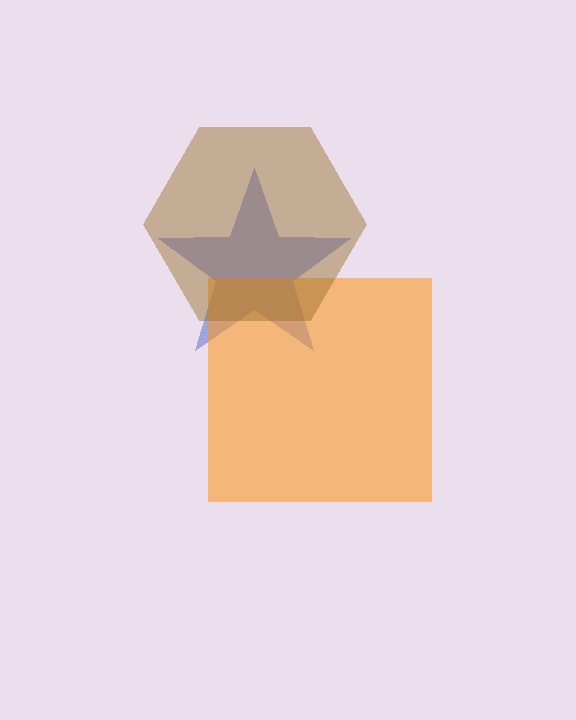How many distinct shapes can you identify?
There are 3 distinct shapes: a blue star, an orange square, a brown hexagon.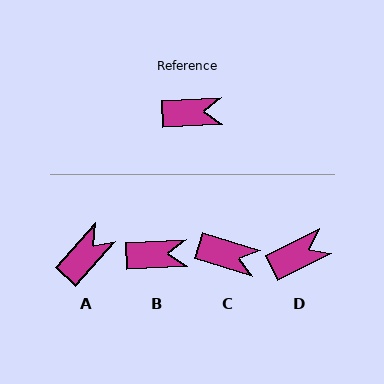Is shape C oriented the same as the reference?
No, it is off by about 21 degrees.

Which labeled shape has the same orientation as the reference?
B.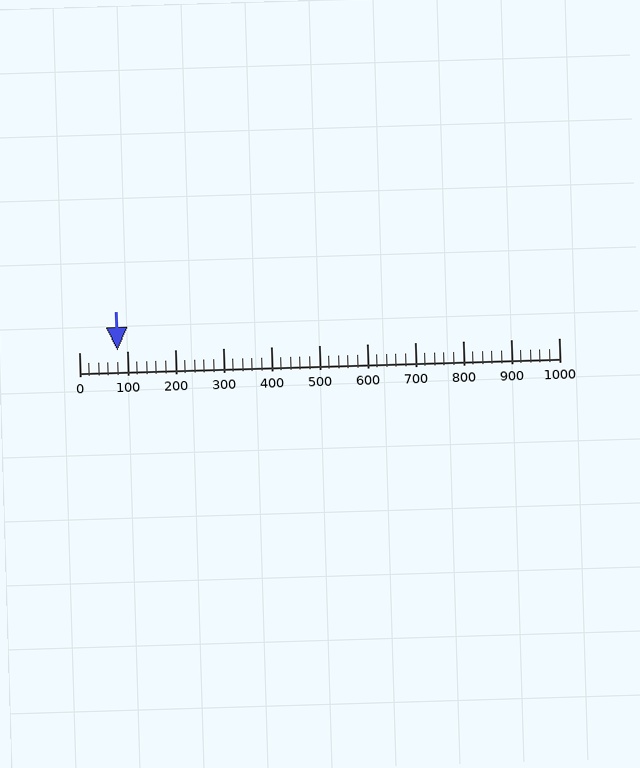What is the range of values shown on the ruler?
The ruler shows values from 0 to 1000.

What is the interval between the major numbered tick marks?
The major tick marks are spaced 100 units apart.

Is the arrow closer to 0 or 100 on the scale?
The arrow is closer to 100.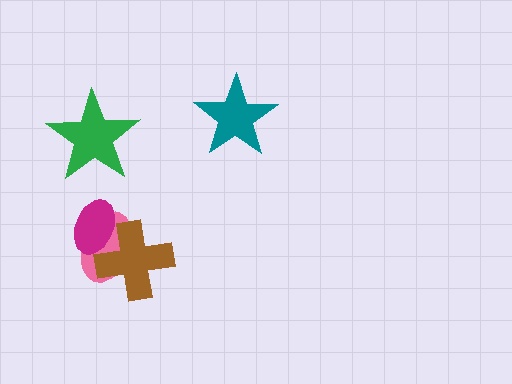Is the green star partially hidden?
No, no other shape covers it.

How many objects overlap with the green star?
0 objects overlap with the green star.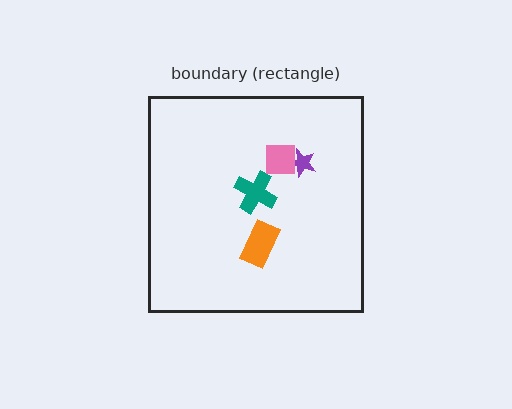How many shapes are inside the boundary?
4 inside, 0 outside.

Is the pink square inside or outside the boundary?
Inside.